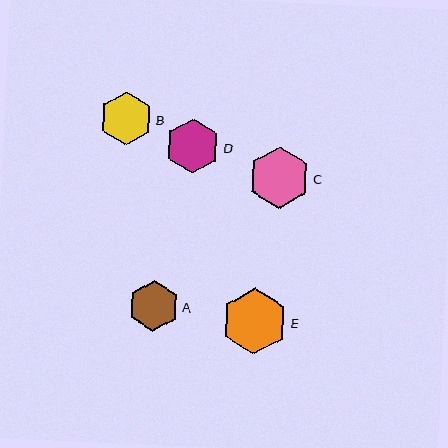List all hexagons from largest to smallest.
From largest to smallest: E, C, D, B, A.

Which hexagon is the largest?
Hexagon E is the largest with a size of approximately 66 pixels.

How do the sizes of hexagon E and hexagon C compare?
Hexagon E and hexagon C are approximately the same size.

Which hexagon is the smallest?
Hexagon A is the smallest with a size of approximately 51 pixels.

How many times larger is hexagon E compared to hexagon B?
Hexagon E is approximately 1.3 times the size of hexagon B.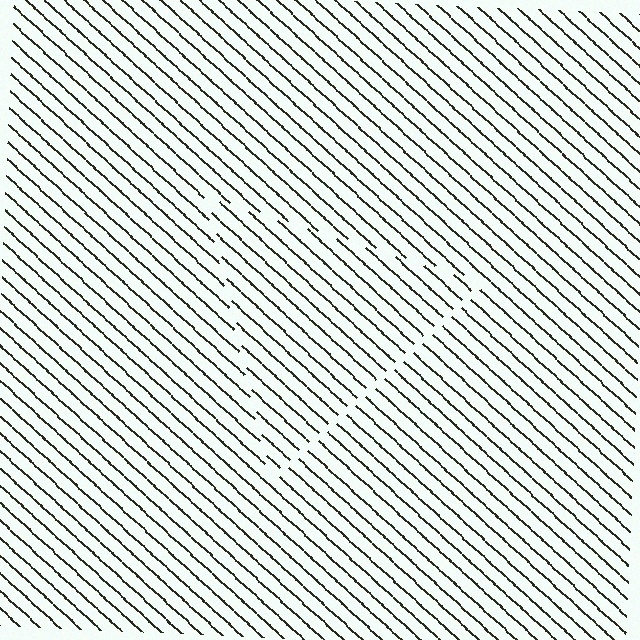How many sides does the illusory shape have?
3 sides — the line-ends trace a triangle.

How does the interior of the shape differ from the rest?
The interior of the shape contains the same grating, shifted by half a period — the contour is defined by the phase discontinuity where line-ends from the inner and outer gratings abut.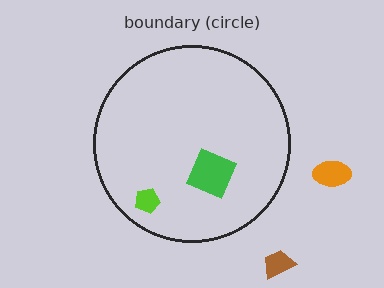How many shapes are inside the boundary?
2 inside, 2 outside.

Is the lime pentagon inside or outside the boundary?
Inside.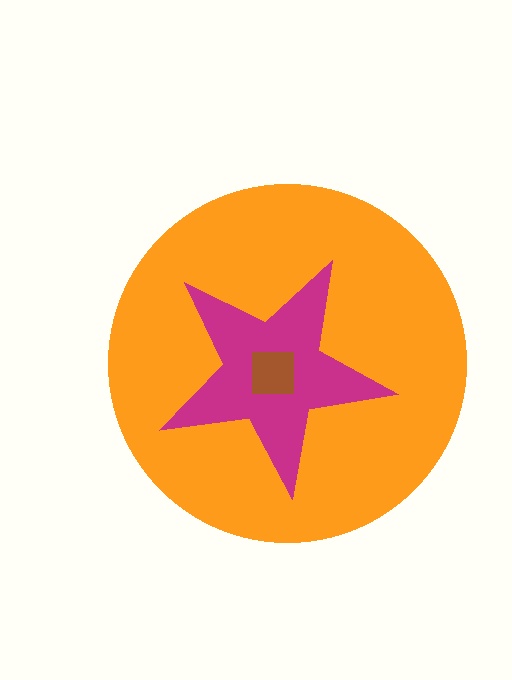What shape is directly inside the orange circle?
The magenta star.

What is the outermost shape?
The orange circle.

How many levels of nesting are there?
3.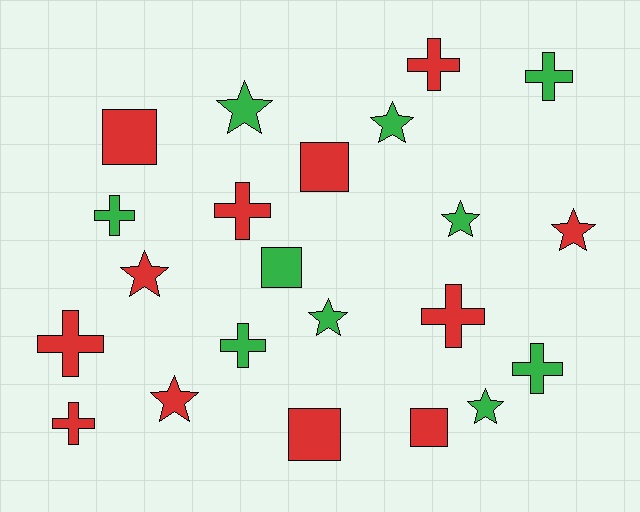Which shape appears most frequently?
Cross, with 9 objects.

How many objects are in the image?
There are 22 objects.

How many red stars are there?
There are 3 red stars.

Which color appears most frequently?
Red, with 12 objects.